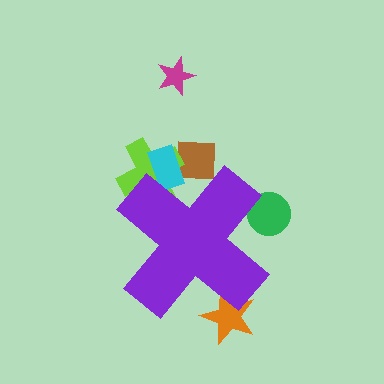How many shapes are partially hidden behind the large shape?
5 shapes are partially hidden.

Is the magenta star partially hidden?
No, the magenta star is fully visible.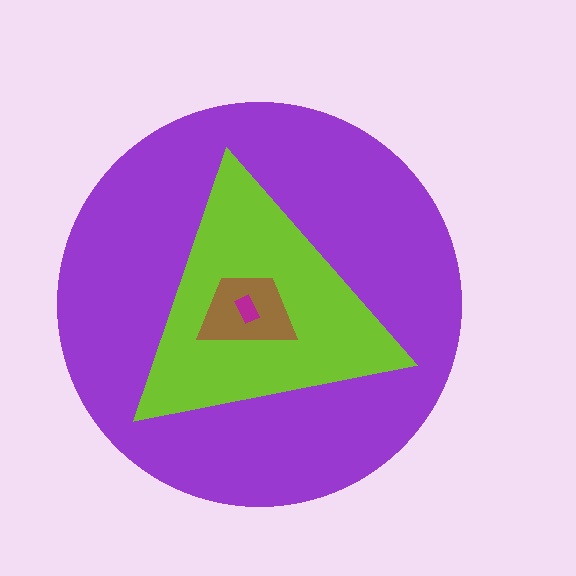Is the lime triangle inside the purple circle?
Yes.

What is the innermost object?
The magenta rectangle.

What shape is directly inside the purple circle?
The lime triangle.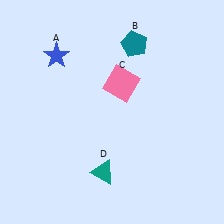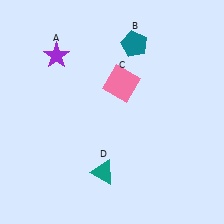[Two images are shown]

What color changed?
The star (A) changed from blue in Image 1 to purple in Image 2.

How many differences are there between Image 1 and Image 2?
There is 1 difference between the two images.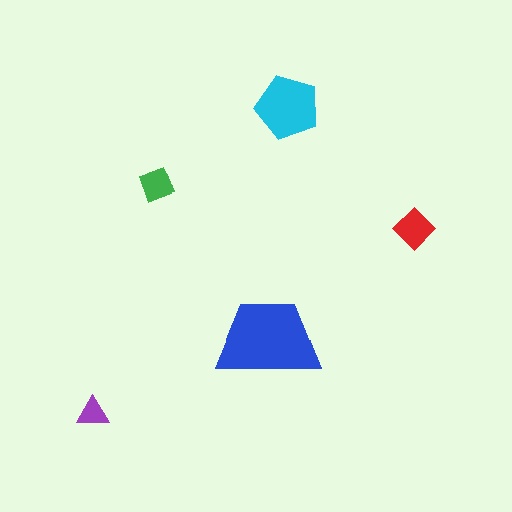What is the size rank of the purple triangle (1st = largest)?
5th.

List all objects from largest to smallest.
The blue trapezoid, the cyan pentagon, the red diamond, the green square, the purple triangle.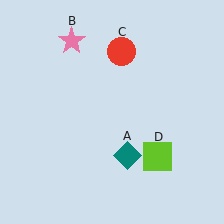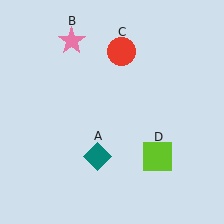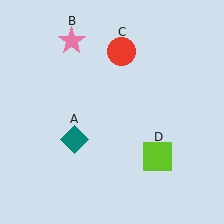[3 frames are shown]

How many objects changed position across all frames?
1 object changed position: teal diamond (object A).